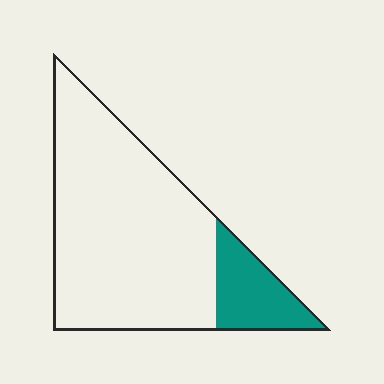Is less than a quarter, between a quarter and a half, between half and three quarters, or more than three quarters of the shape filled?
Less than a quarter.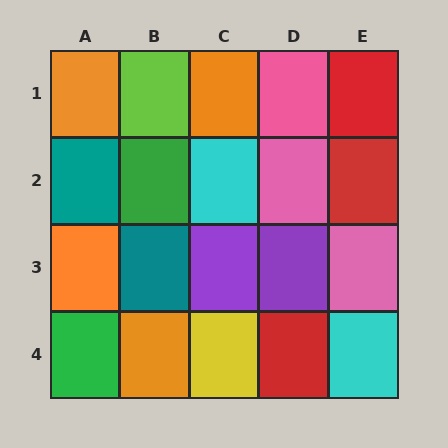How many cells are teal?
2 cells are teal.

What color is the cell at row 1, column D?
Pink.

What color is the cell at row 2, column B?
Green.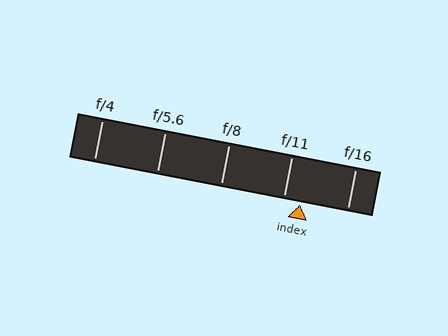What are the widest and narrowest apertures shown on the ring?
The widest aperture shown is f/4 and the narrowest is f/16.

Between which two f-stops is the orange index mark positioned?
The index mark is between f/11 and f/16.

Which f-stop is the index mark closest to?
The index mark is closest to f/11.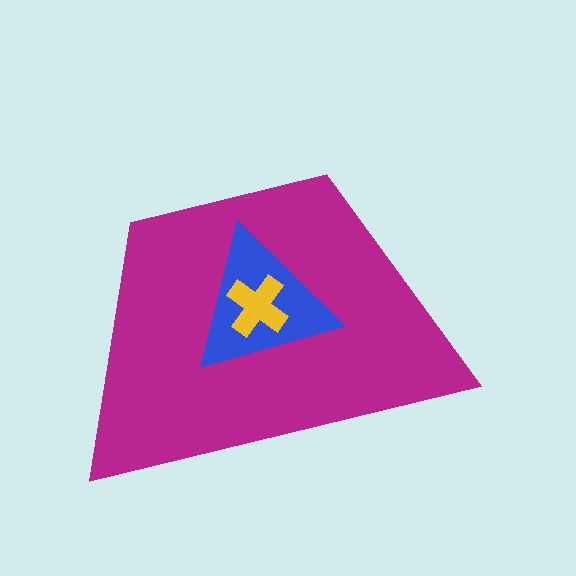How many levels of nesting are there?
3.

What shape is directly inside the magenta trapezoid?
The blue triangle.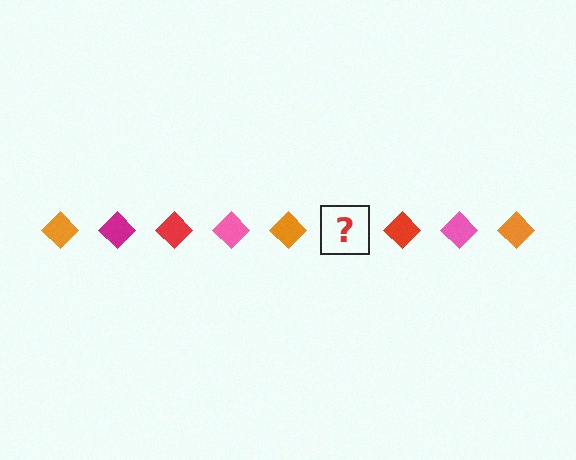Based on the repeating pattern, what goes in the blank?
The blank should be a magenta diamond.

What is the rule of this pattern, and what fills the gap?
The rule is that the pattern cycles through orange, magenta, red, pink diamonds. The gap should be filled with a magenta diamond.